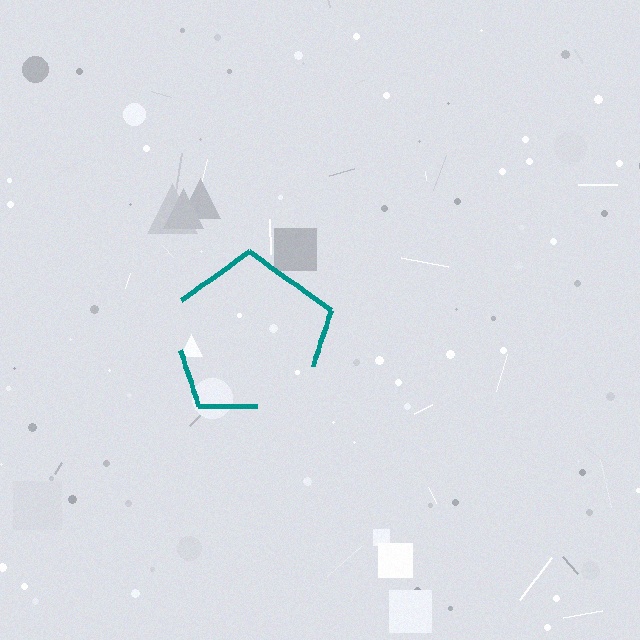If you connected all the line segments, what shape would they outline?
They would outline a pentagon.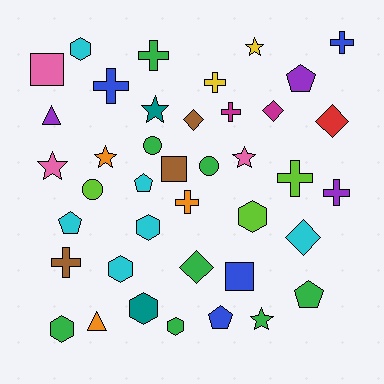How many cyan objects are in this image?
There are 6 cyan objects.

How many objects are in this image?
There are 40 objects.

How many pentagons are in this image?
There are 5 pentagons.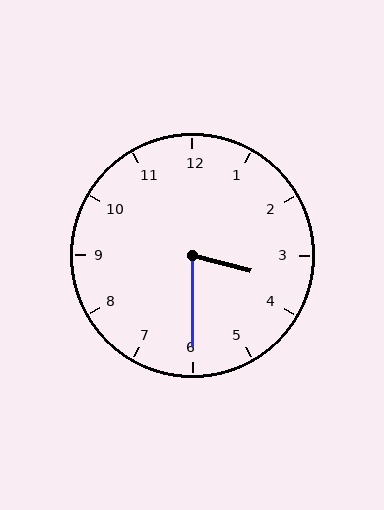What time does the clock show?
3:30.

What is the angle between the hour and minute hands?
Approximately 75 degrees.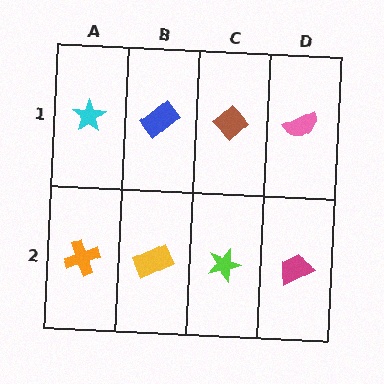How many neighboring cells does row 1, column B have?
3.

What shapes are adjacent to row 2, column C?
A brown diamond (row 1, column C), a yellow rectangle (row 2, column B), a magenta trapezoid (row 2, column D).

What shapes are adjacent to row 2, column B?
A blue rectangle (row 1, column B), an orange cross (row 2, column A), a lime star (row 2, column C).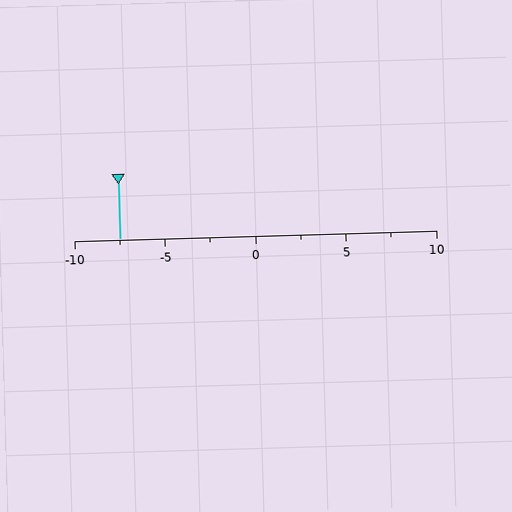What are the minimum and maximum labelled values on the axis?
The axis runs from -10 to 10.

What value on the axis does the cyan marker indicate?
The marker indicates approximately -7.5.